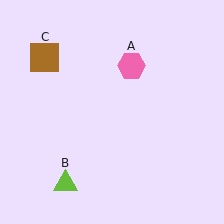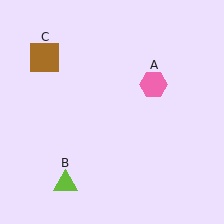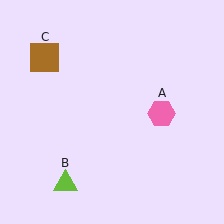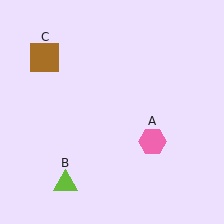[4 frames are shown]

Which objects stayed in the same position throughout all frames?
Lime triangle (object B) and brown square (object C) remained stationary.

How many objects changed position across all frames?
1 object changed position: pink hexagon (object A).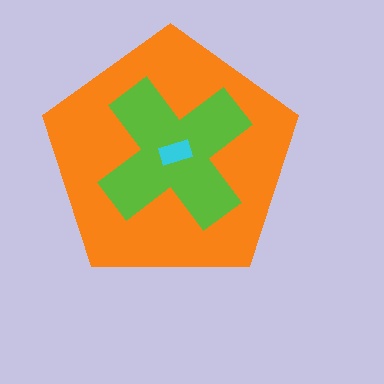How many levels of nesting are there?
3.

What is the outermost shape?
The orange pentagon.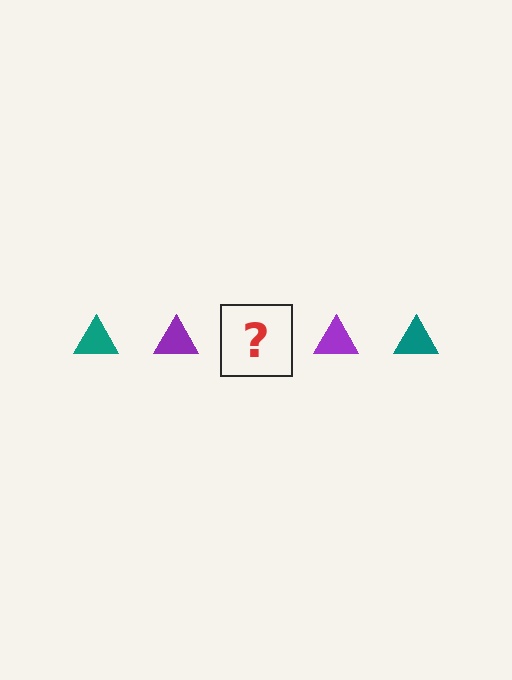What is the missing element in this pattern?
The missing element is a teal triangle.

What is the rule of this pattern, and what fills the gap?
The rule is that the pattern cycles through teal, purple triangles. The gap should be filled with a teal triangle.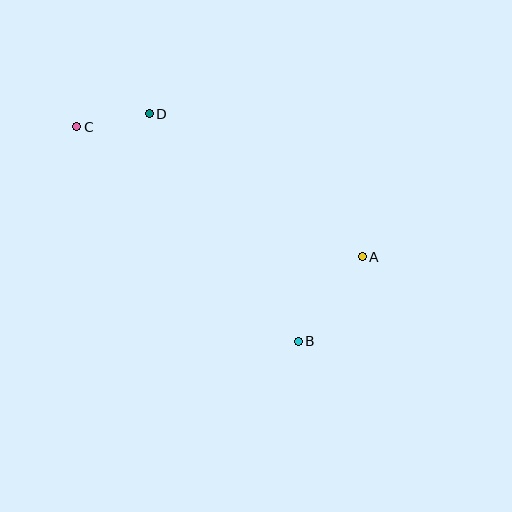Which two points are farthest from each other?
Points A and C are farthest from each other.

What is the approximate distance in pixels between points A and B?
The distance between A and B is approximately 106 pixels.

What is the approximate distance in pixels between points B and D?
The distance between B and D is approximately 272 pixels.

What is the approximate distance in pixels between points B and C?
The distance between B and C is approximately 308 pixels.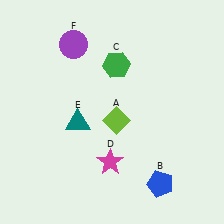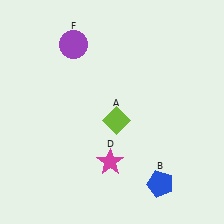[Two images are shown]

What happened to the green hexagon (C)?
The green hexagon (C) was removed in Image 2. It was in the top-right area of Image 1.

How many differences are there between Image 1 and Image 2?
There are 2 differences between the two images.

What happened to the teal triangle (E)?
The teal triangle (E) was removed in Image 2. It was in the bottom-left area of Image 1.